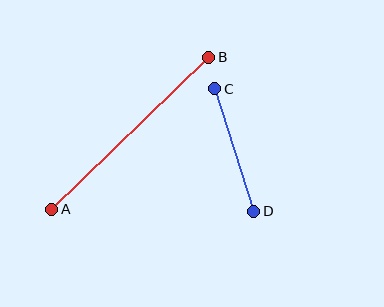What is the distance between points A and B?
The distance is approximately 219 pixels.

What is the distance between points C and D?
The distance is approximately 129 pixels.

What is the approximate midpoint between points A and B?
The midpoint is at approximately (130, 133) pixels.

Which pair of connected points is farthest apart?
Points A and B are farthest apart.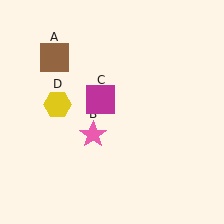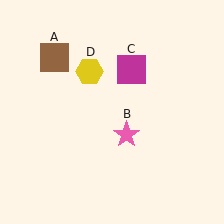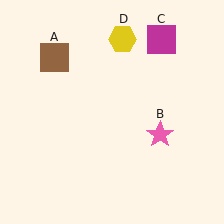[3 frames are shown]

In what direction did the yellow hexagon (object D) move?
The yellow hexagon (object D) moved up and to the right.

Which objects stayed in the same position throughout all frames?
Brown square (object A) remained stationary.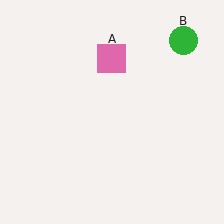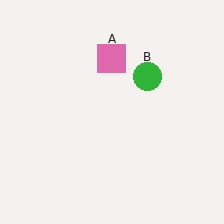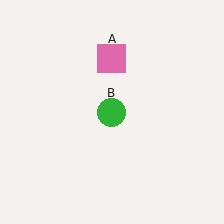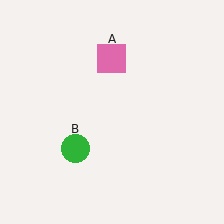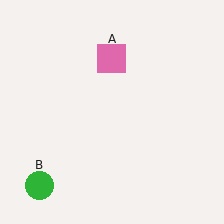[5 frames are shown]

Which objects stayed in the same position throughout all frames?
Pink square (object A) remained stationary.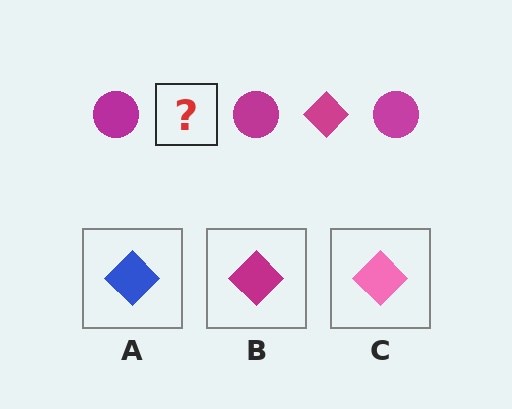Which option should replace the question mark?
Option B.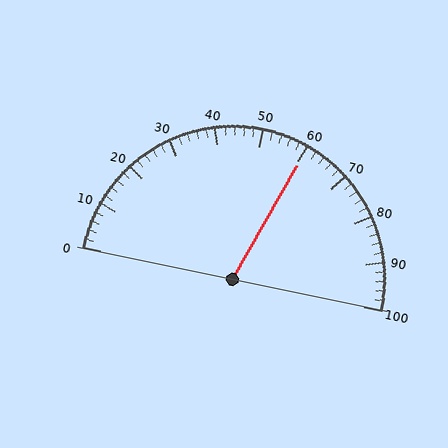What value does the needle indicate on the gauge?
The needle indicates approximately 60.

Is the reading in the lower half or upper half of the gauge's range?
The reading is in the upper half of the range (0 to 100).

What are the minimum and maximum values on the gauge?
The gauge ranges from 0 to 100.